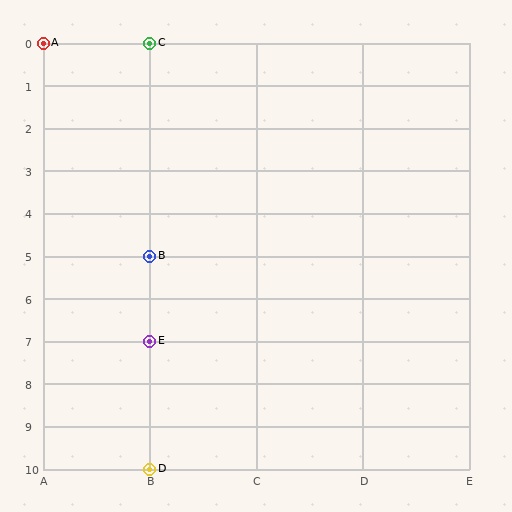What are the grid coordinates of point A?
Point A is at grid coordinates (A, 0).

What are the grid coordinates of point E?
Point E is at grid coordinates (B, 7).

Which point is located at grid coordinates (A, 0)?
Point A is at (A, 0).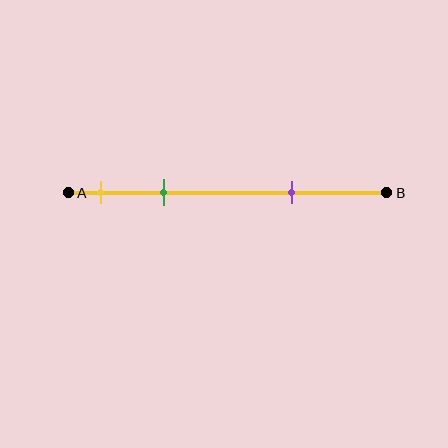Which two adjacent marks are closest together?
The yellow and green marks are the closest adjacent pair.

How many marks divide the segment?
There are 3 marks dividing the segment.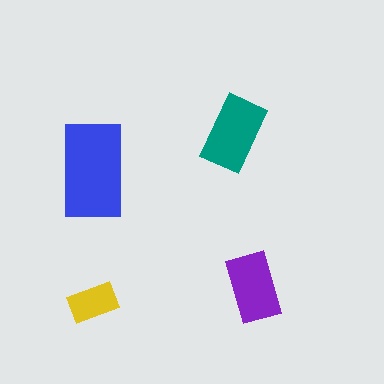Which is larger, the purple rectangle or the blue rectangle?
The blue one.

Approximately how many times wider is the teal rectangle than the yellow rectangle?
About 1.5 times wider.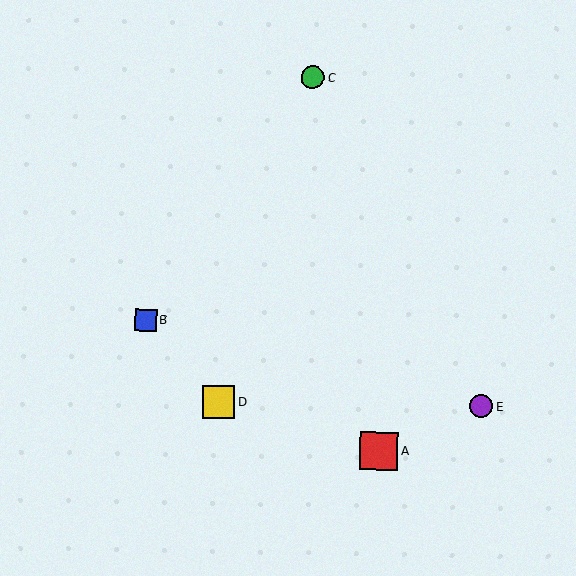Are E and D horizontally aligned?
Yes, both are at y≈406.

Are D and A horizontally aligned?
No, D is at y≈402 and A is at y≈451.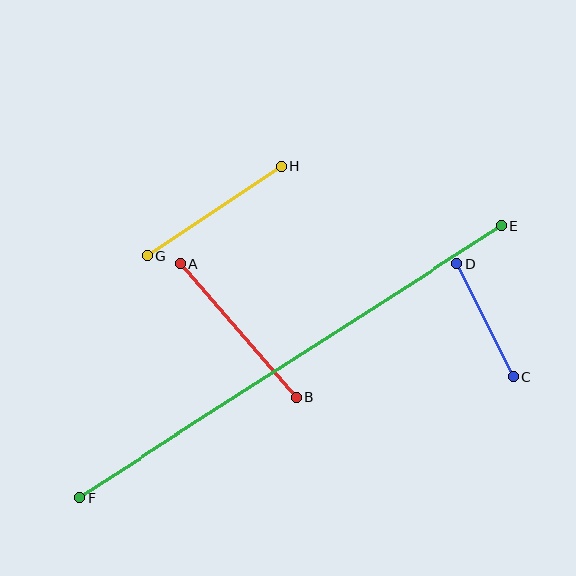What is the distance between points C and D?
The distance is approximately 127 pixels.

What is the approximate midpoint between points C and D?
The midpoint is at approximately (485, 321) pixels.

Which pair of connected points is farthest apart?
Points E and F are farthest apart.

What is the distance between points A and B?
The distance is approximately 177 pixels.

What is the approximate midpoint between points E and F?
The midpoint is at approximately (290, 362) pixels.